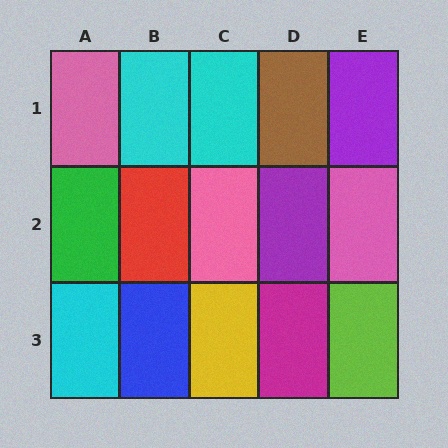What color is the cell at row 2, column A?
Green.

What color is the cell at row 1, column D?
Brown.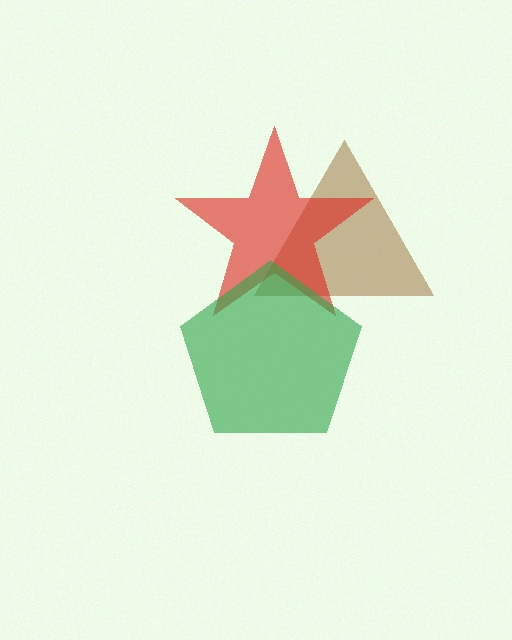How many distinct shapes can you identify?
There are 3 distinct shapes: a brown triangle, a red star, a green pentagon.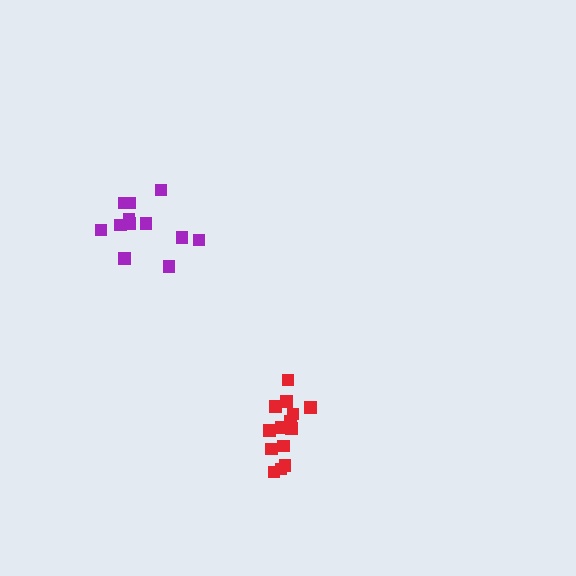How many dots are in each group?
Group 1: 12 dots, Group 2: 14 dots (26 total).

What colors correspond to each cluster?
The clusters are colored: purple, red.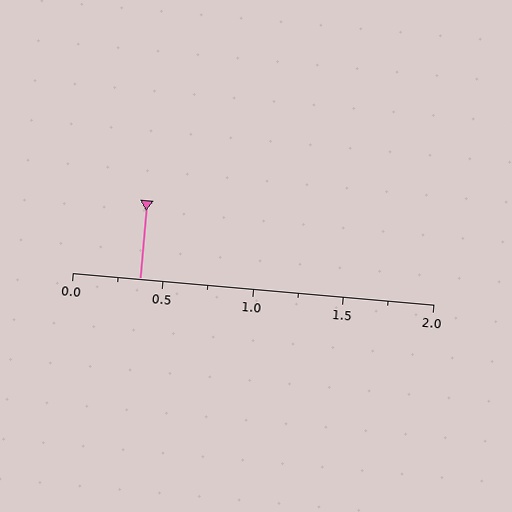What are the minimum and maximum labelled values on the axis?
The axis runs from 0.0 to 2.0.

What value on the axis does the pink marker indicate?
The marker indicates approximately 0.38.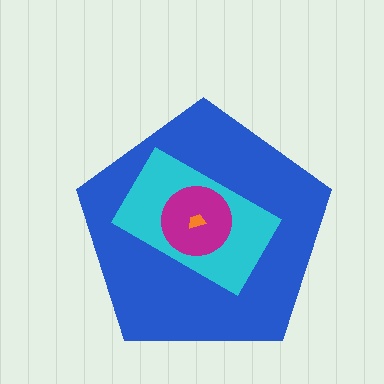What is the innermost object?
The orange trapezoid.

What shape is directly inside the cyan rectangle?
The magenta circle.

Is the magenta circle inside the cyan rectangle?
Yes.